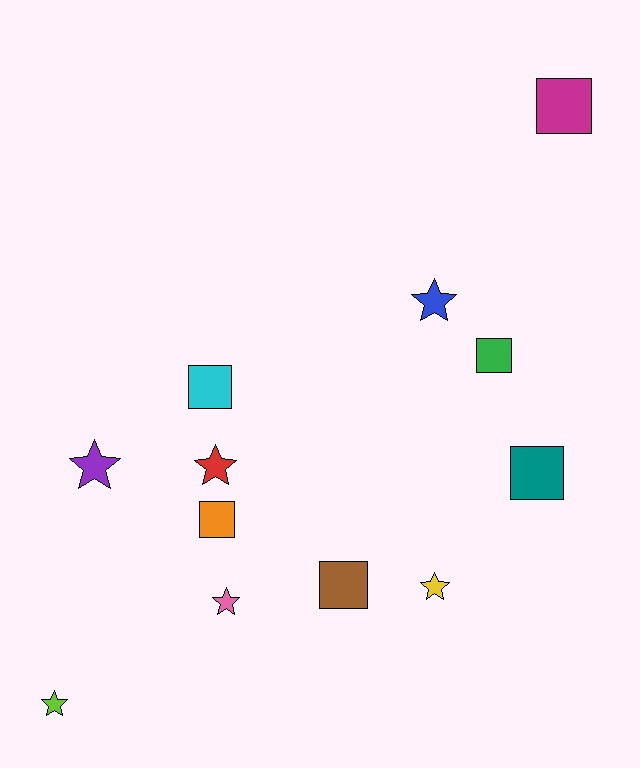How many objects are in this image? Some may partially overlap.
There are 12 objects.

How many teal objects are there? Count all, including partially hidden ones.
There is 1 teal object.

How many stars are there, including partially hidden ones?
There are 6 stars.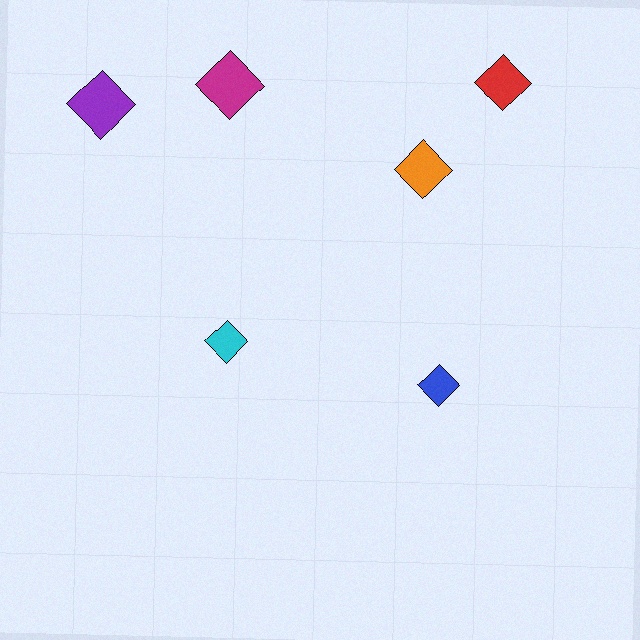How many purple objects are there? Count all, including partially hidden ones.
There is 1 purple object.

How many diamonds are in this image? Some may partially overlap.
There are 6 diamonds.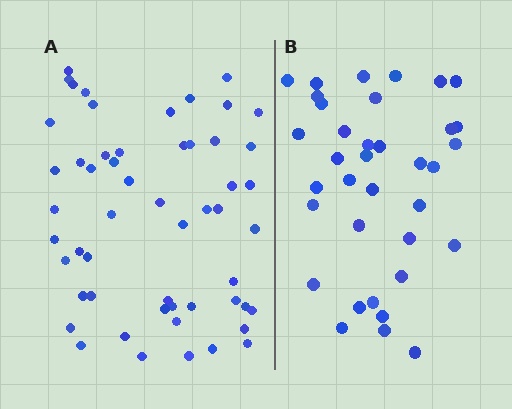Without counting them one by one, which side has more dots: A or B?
Region A (the left region) has more dots.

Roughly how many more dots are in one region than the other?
Region A has approximately 20 more dots than region B.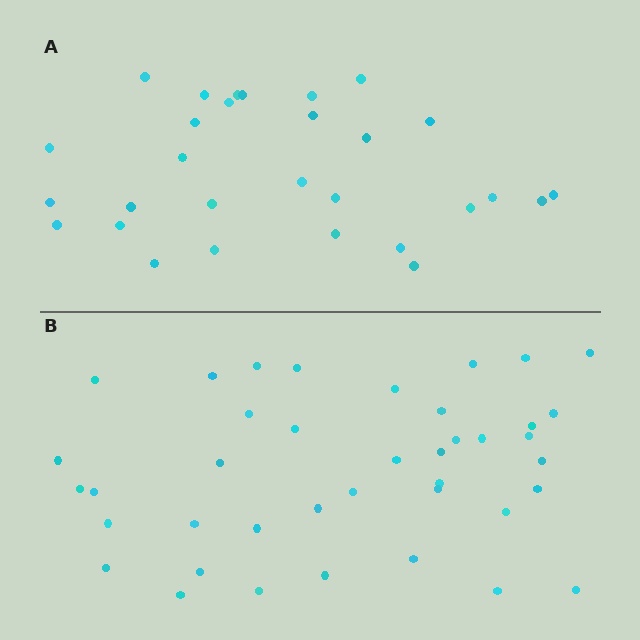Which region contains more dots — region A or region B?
Region B (the bottom region) has more dots.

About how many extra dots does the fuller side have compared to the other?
Region B has roughly 12 or so more dots than region A.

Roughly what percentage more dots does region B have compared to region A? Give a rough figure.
About 40% more.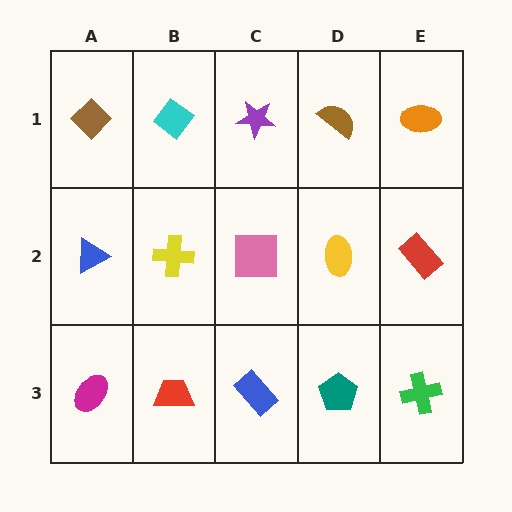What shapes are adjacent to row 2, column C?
A purple star (row 1, column C), a blue rectangle (row 3, column C), a yellow cross (row 2, column B), a yellow ellipse (row 2, column D).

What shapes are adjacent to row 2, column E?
An orange ellipse (row 1, column E), a green cross (row 3, column E), a yellow ellipse (row 2, column D).